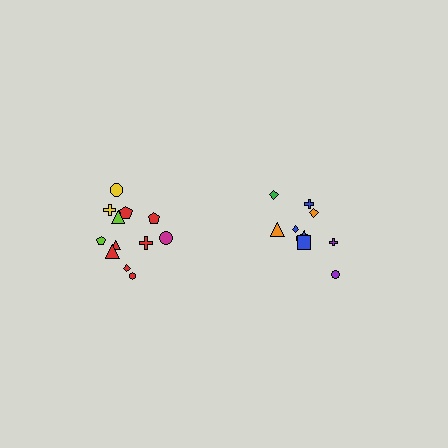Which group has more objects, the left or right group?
The left group.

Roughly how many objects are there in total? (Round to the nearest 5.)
Roughly 20 objects in total.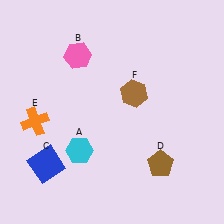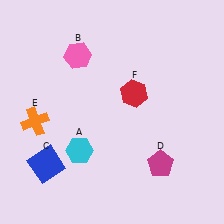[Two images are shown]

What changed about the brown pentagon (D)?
In Image 1, D is brown. In Image 2, it changed to magenta.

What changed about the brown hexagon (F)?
In Image 1, F is brown. In Image 2, it changed to red.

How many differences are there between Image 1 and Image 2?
There are 2 differences between the two images.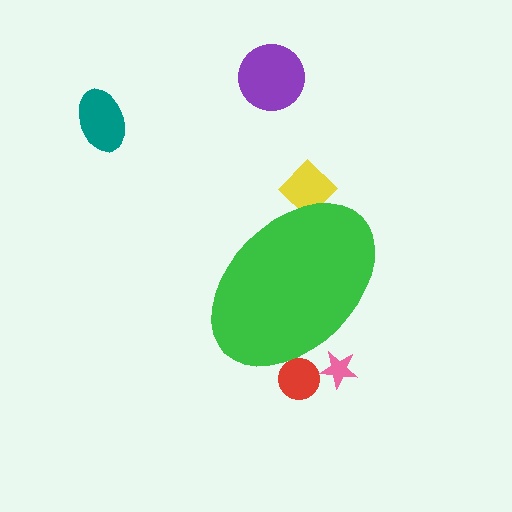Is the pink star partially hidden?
Yes, the pink star is partially hidden behind the green ellipse.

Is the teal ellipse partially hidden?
No, the teal ellipse is fully visible.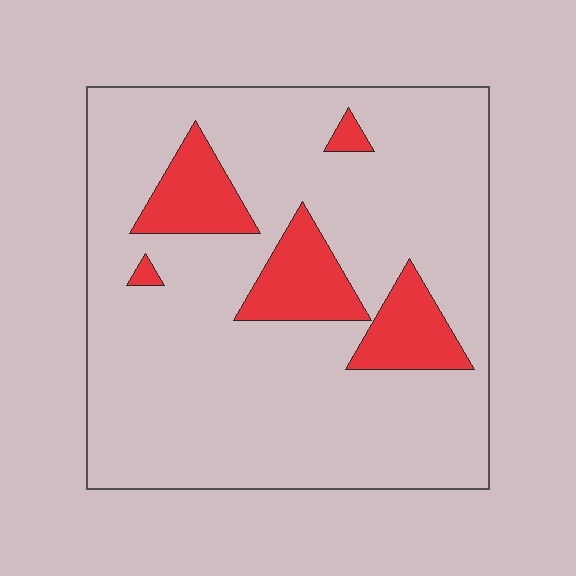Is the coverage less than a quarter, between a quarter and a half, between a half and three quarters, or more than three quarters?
Less than a quarter.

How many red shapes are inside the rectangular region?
5.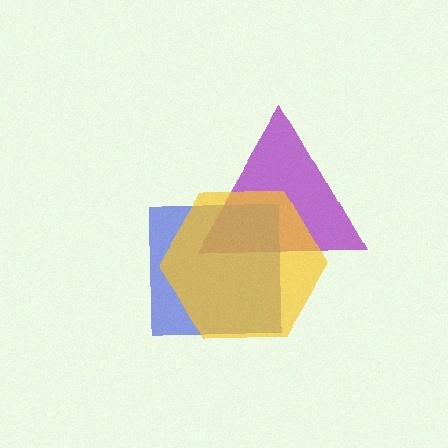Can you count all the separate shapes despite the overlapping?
Yes, there are 3 separate shapes.